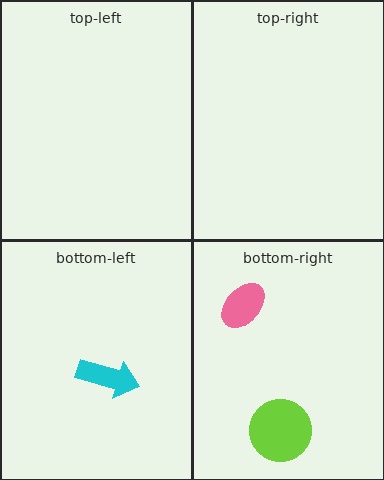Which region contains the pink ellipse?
The bottom-right region.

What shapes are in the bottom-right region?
The pink ellipse, the lime circle.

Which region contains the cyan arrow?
The bottom-left region.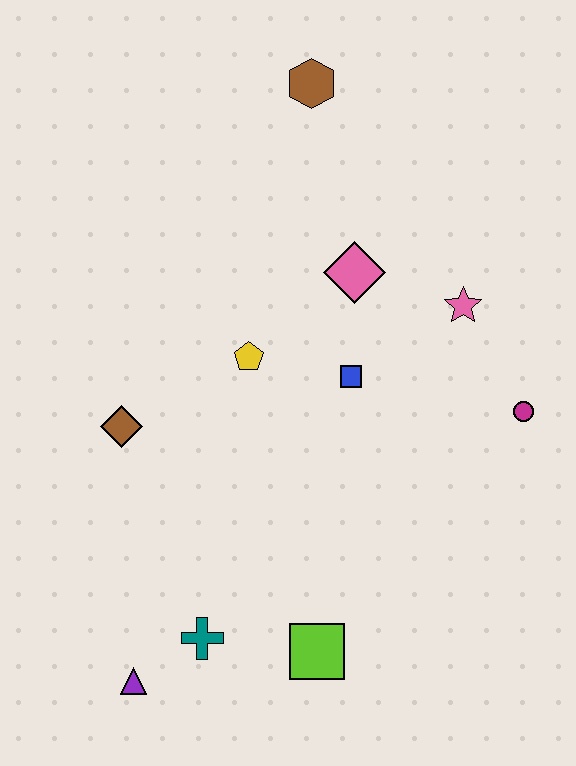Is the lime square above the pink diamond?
No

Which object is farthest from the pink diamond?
The purple triangle is farthest from the pink diamond.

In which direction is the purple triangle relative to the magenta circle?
The purple triangle is to the left of the magenta circle.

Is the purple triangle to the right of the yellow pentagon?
No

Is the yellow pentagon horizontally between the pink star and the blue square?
No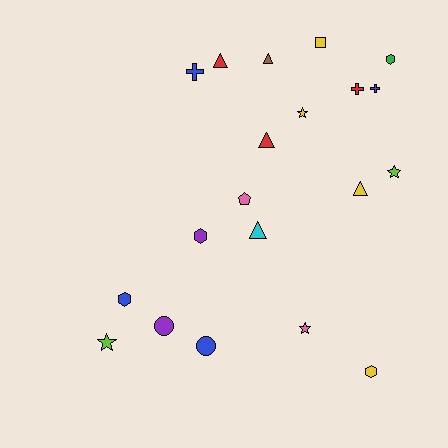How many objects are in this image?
There are 20 objects.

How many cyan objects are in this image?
There is 1 cyan object.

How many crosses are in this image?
There are 3 crosses.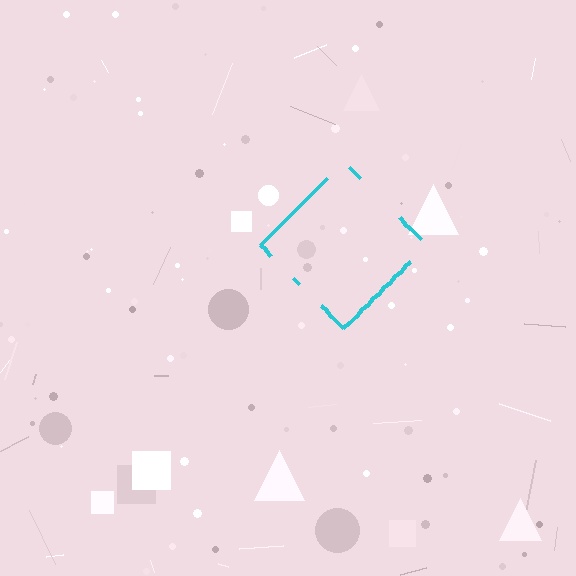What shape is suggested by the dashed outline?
The dashed outline suggests a diamond.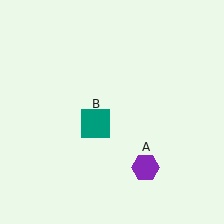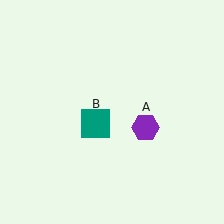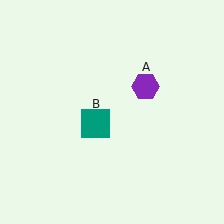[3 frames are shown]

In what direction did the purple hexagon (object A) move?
The purple hexagon (object A) moved up.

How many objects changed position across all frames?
1 object changed position: purple hexagon (object A).